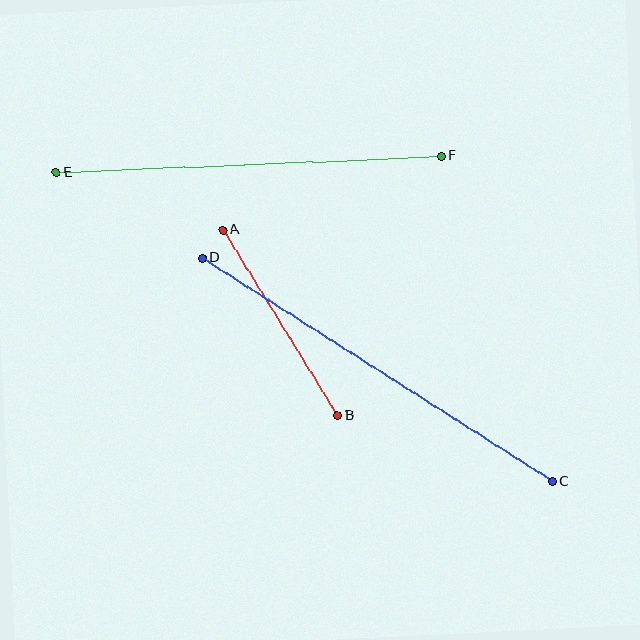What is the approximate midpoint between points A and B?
The midpoint is at approximately (280, 323) pixels.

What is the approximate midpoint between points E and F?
The midpoint is at approximately (249, 164) pixels.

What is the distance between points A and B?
The distance is approximately 218 pixels.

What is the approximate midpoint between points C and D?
The midpoint is at approximately (377, 370) pixels.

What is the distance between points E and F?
The distance is approximately 386 pixels.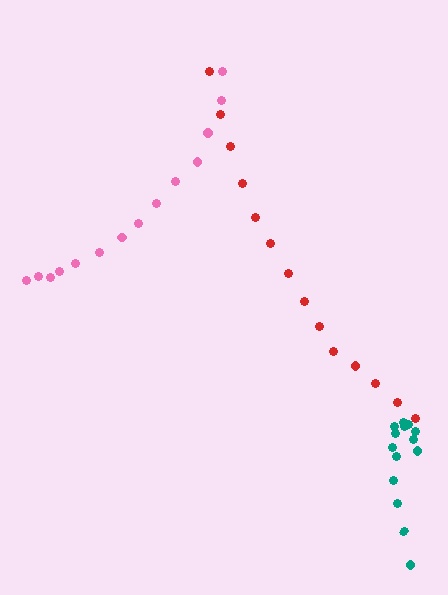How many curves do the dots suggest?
There are 3 distinct paths.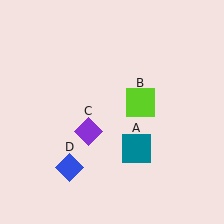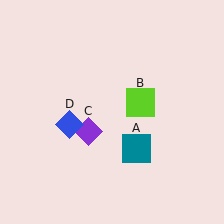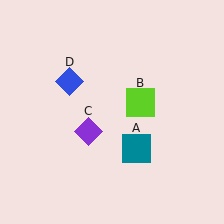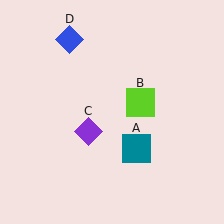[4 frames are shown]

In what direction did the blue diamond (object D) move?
The blue diamond (object D) moved up.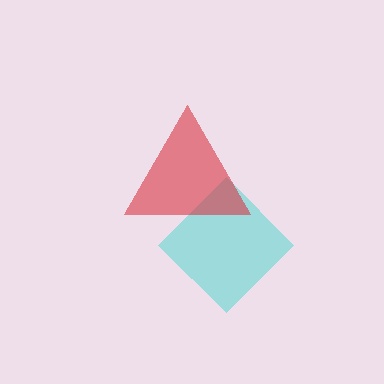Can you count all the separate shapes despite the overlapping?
Yes, there are 2 separate shapes.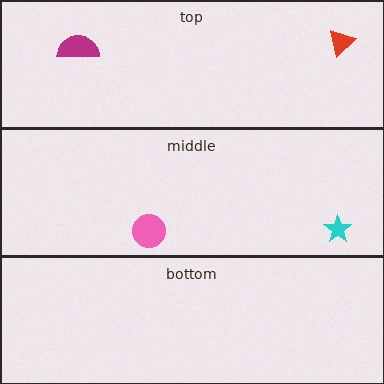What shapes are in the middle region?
The cyan star, the pink circle.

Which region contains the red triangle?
The top region.